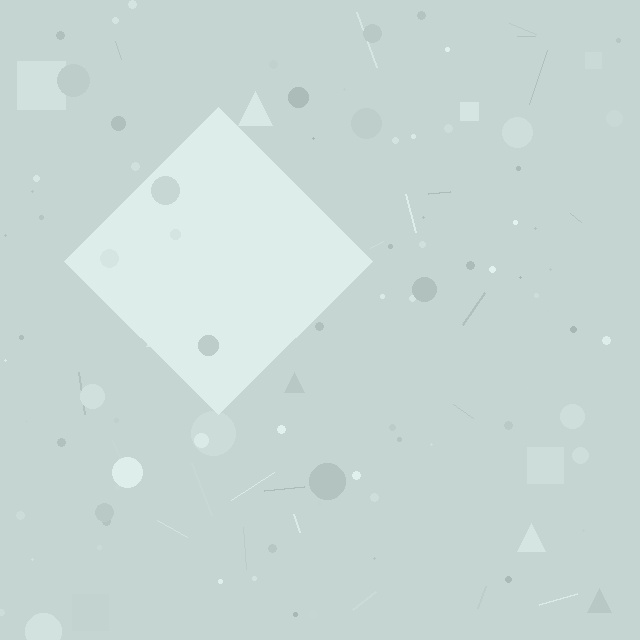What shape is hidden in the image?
A diamond is hidden in the image.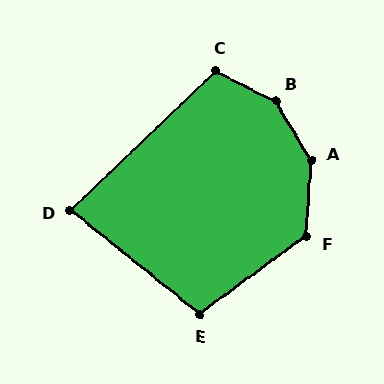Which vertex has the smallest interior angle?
D, at approximately 83 degrees.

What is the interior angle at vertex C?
Approximately 109 degrees (obtuse).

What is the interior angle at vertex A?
Approximately 146 degrees (obtuse).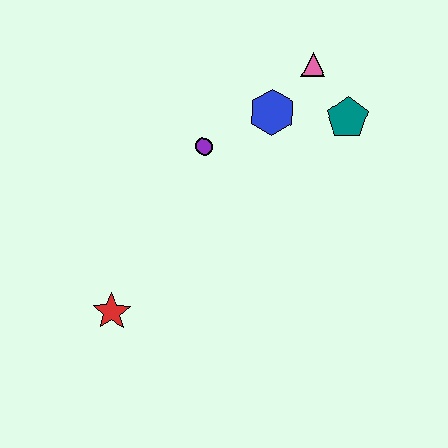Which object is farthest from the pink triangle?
The red star is farthest from the pink triangle.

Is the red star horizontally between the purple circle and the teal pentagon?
No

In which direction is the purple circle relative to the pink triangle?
The purple circle is to the left of the pink triangle.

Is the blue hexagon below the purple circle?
No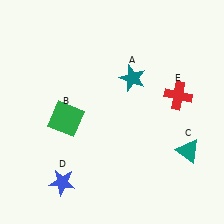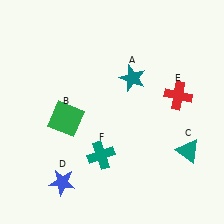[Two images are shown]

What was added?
A teal cross (F) was added in Image 2.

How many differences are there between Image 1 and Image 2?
There is 1 difference between the two images.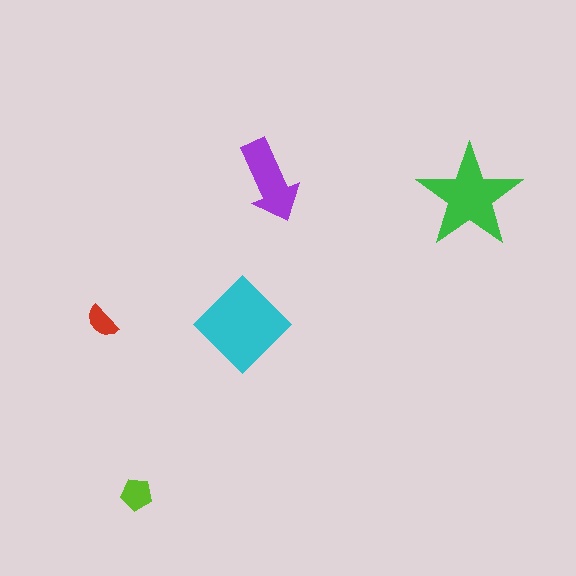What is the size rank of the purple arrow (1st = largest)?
3rd.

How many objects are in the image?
There are 5 objects in the image.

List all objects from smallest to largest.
The red semicircle, the lime pentagon, the purple arrow, the green star, the cyan diamond.